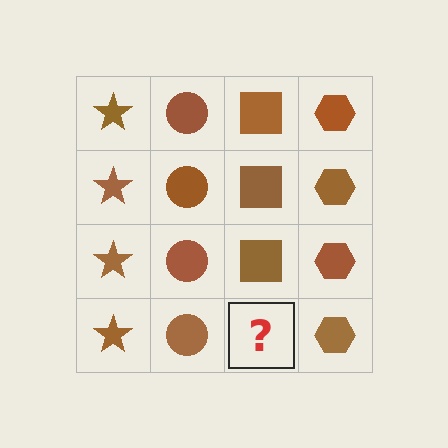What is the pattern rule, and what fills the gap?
The rule is that each column has a consistent shape. The gap should be filled with a brown square.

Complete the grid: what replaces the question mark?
The question mark should be replaced with a brown square.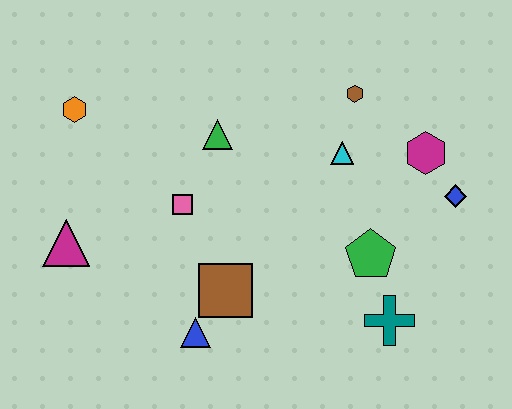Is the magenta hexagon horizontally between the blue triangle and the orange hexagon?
No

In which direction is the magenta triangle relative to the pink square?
The magenta triangle is to the left of the pink square.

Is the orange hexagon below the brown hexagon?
Yes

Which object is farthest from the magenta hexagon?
The magenta triangle is farthest from the magenta hexagon.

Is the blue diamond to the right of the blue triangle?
Yes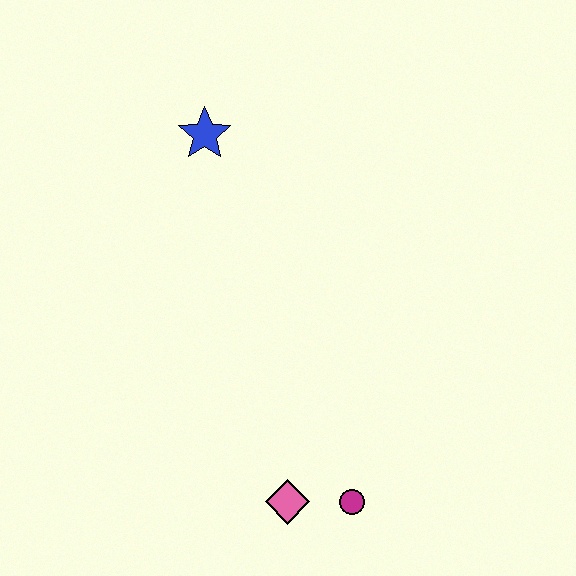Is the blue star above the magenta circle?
Yes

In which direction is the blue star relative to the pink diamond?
The blue star is above the pink diamond.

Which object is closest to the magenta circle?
The pink diamond is closest to the magenta circle.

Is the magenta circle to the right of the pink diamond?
Yes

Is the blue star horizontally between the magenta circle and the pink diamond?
No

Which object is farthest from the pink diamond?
The blue star is farthest from the pink diamond.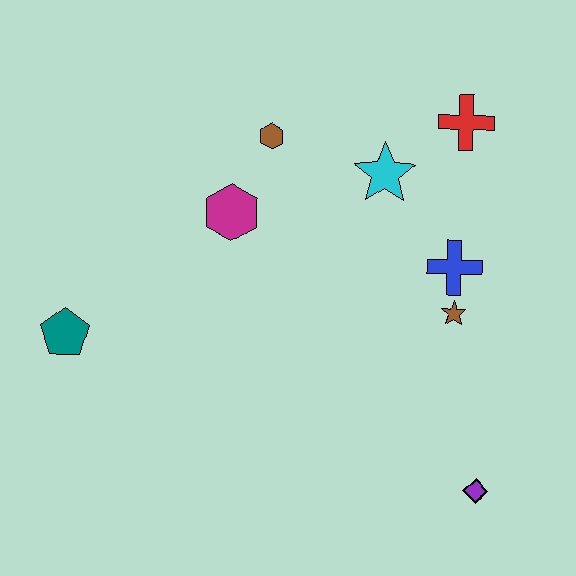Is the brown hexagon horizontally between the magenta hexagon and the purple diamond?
Yes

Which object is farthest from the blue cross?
The teal pentagon is farthest from the blue cross.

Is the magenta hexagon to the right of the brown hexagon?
No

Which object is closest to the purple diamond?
The brown star is closest to the purple diamond.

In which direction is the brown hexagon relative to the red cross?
The brown hexagon is to the left of the red cross.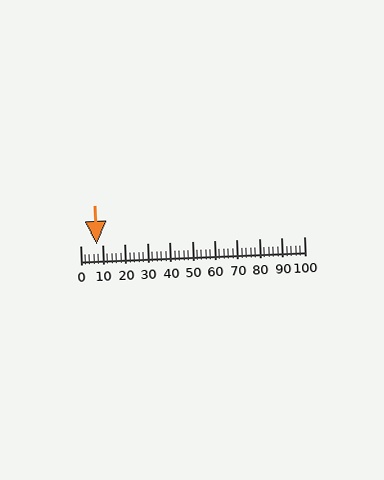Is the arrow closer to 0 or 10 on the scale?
The arrow is closer to 10.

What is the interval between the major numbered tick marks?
The major tick marks are spaced 10 units apart.